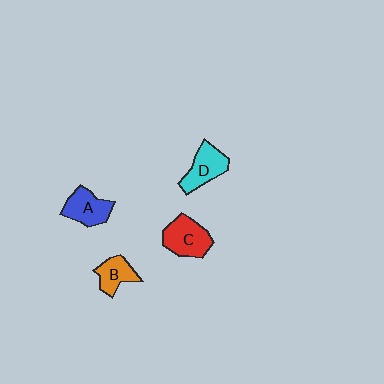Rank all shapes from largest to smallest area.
From largest to smallest: C (red), D (cyan), A (blue), B (orange).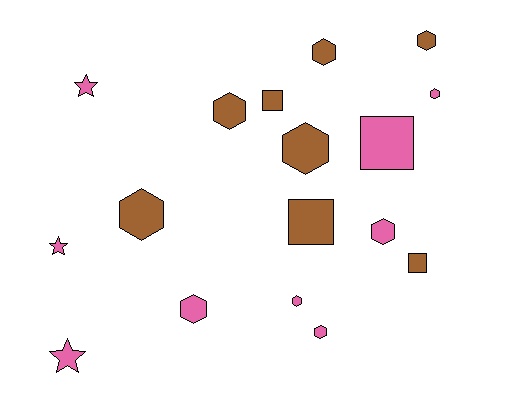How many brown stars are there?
There are no brown stars.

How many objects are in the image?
There are 17 objects.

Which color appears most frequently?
Pink, with 9 objects.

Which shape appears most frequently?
Hexagon, with 10 objects.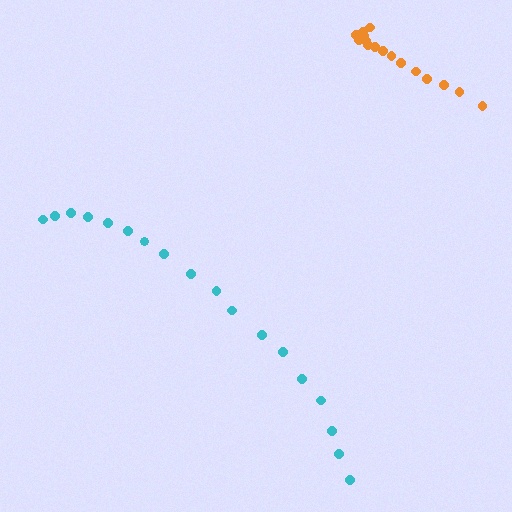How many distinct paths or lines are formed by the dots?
There are 2 distinct paths.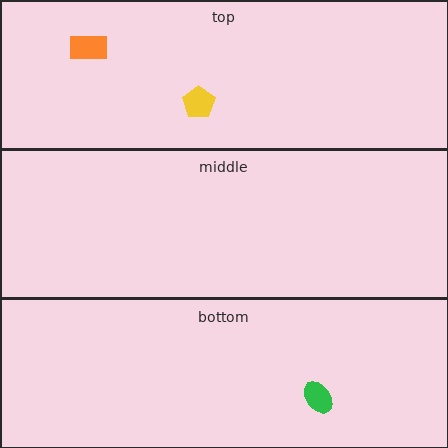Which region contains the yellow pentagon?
The top region.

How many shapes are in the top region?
2.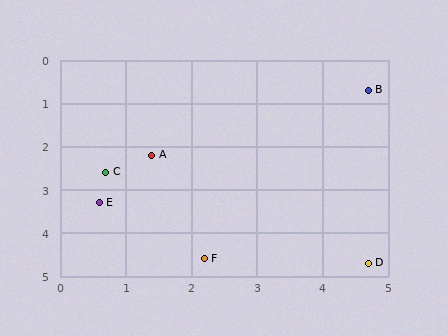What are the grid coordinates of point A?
Point A is at approximately (1.4, 2.2).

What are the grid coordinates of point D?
Point D is at approximately (4.7, 4.7).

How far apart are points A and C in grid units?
Points A and C are about 0.8 grid units apart.